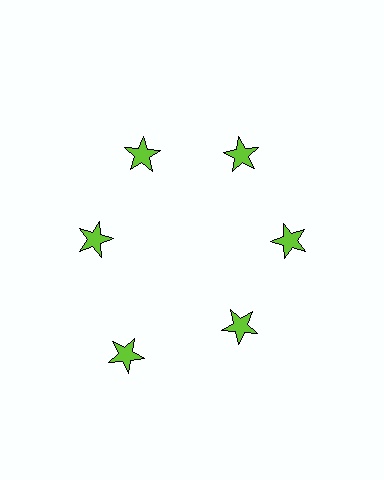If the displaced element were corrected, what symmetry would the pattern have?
It would have 6-fold rotational symmetry — the pattern would map onto itself every 60 degrees.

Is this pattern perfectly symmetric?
No. The 6 lime stars are arranged in a ring, but one element near the 7 o'clock position is pushed outward from the center, breaking the 6-fold rotational symmetry.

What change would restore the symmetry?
The symmetry would be restored by moving it inward, back onto the ring so that all 6 stars sit at equal angles and equal distance from the center.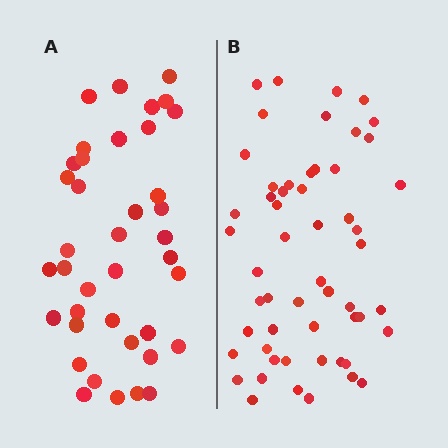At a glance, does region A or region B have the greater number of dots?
Region B (the right region) has more dots.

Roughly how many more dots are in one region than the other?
Region B has approximately 15 more dots than region A.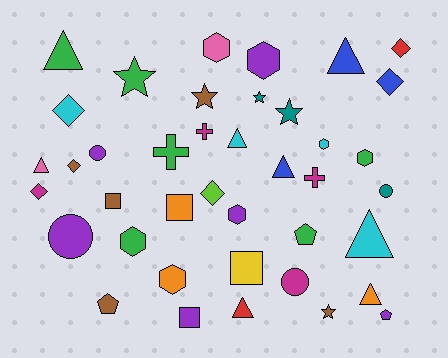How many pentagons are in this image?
There are 3 pentagons.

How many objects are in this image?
There are 40 objects.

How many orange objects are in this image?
There are 3 orange objects.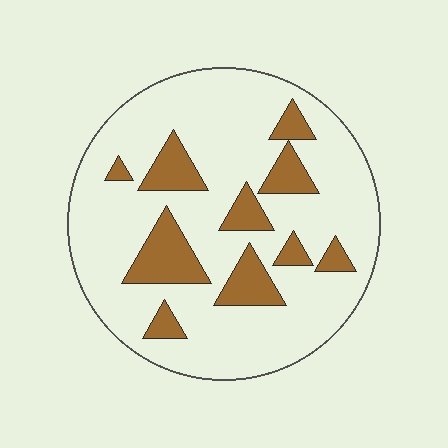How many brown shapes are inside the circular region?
10.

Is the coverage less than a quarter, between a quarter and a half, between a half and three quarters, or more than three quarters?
Less than a quarter.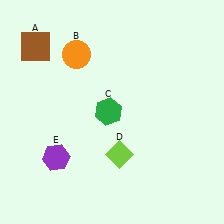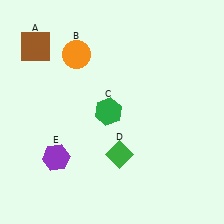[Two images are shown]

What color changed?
The diamond (D) changed from lime in Image 1 to green in Image 2.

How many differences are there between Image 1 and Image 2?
There is 1 difference between the two images.